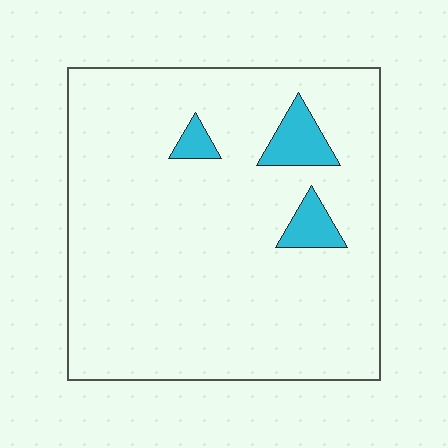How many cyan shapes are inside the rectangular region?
3.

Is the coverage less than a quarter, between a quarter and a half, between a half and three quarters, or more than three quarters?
Less than a quarter.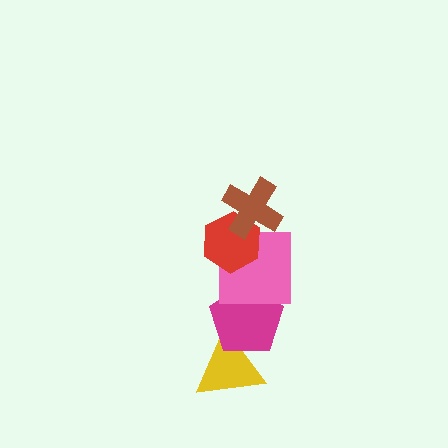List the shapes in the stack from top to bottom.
From top to bottom: the brown cross, the red hexagon, the pink square, the magenta pentagon, the yellow triangle.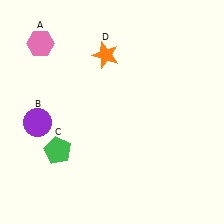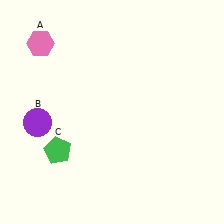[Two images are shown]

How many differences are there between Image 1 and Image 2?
There is 1 difference between the two images.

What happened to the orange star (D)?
The orange star (D) was removed in Image 2. It was in the top-left area of Image 1.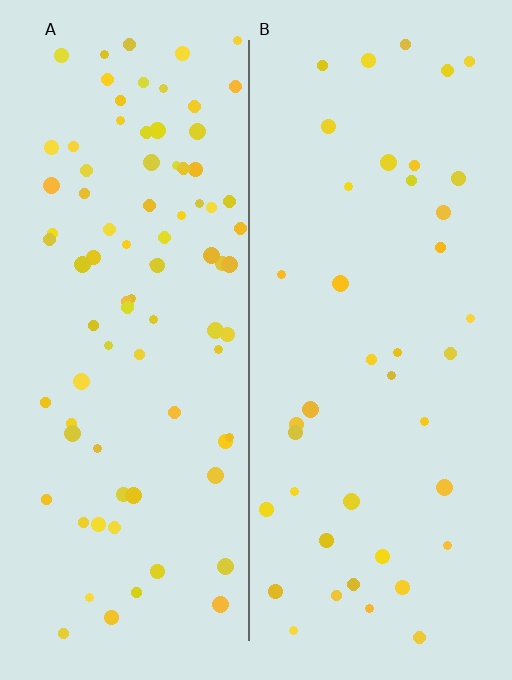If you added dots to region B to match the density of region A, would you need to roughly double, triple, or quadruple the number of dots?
Approximately double.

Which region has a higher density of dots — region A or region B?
A (the left).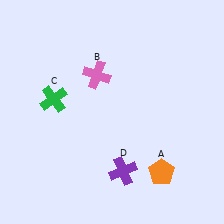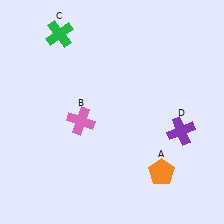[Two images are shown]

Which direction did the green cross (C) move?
The green cross (C) moved up.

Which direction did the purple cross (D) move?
The purple cross (D) moved right.